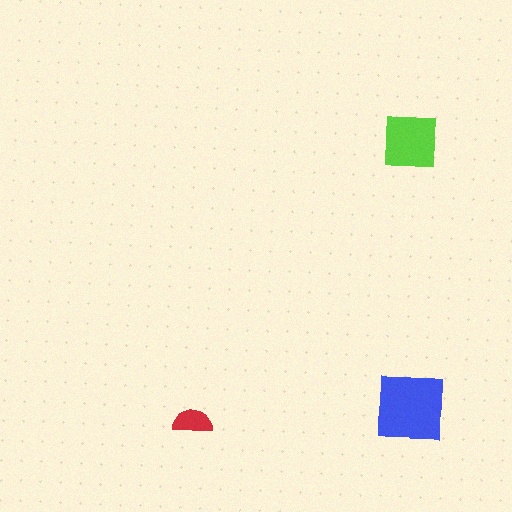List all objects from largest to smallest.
The blue square, the lime square, the red semicircle.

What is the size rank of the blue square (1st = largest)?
1st.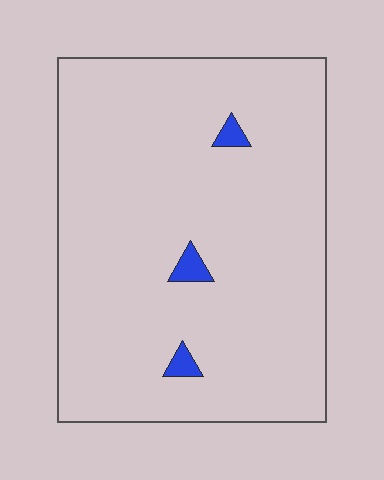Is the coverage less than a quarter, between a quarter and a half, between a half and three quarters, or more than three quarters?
Less than a quarter.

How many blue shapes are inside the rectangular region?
3.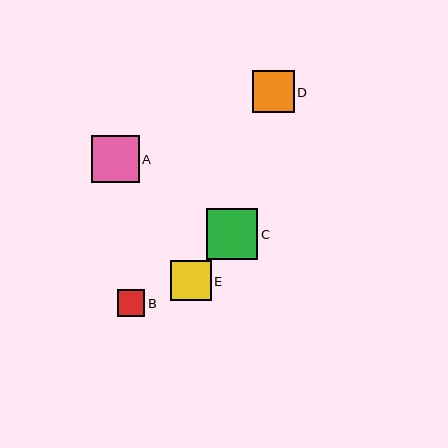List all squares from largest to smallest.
From largest to smallest: C, A, D, E, B.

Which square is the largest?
Square C is the largest with a size of approximately 51 pixels.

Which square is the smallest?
Square B is the smallest with a size of approximately 27 pixels.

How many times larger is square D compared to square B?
Square D is approximately 1.5 times the size of square B.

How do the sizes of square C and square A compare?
Square C and square A are approximately the same size.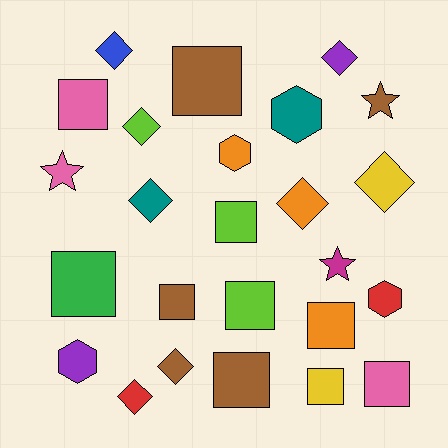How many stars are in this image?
There are 3 stars.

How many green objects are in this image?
There is 1 green object.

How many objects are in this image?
There are 25 objects.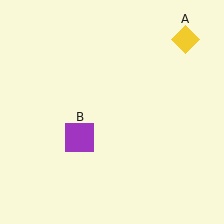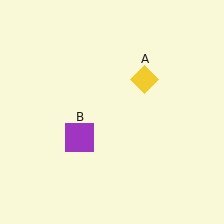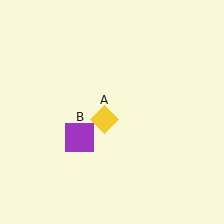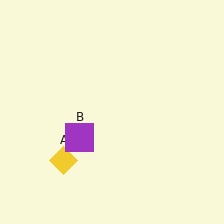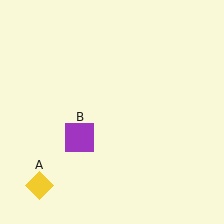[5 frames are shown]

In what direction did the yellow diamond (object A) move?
The yellow diamond (object A) moved down and to the left.